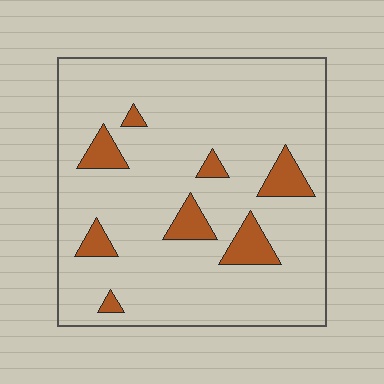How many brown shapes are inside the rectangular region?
8.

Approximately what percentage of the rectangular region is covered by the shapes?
Approximately 10%.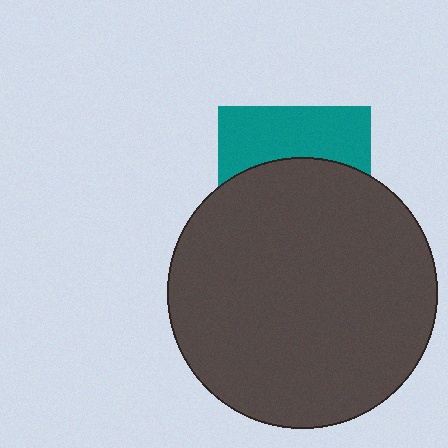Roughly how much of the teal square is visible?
A small part of it is visible (roughly 39%).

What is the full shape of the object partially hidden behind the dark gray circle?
The partially hidden object is a teal square.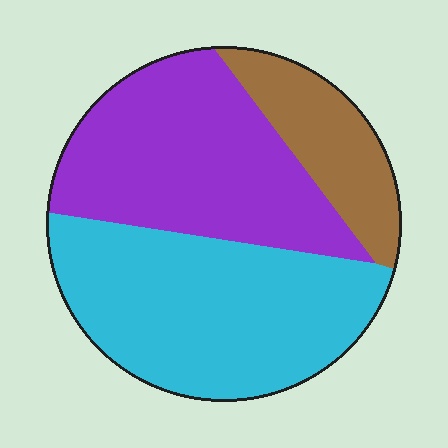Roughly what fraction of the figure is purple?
Purple takes up between a third and a half of the figure.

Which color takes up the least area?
Brown, at roughly 15%.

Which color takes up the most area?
Cyan, at roughly 45%.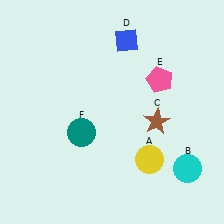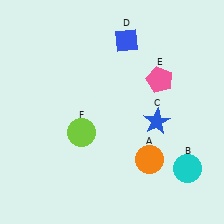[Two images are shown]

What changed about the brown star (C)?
In Image 1, C is brown. In Image 2, it changed to blue.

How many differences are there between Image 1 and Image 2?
There are 3 differences between the two images.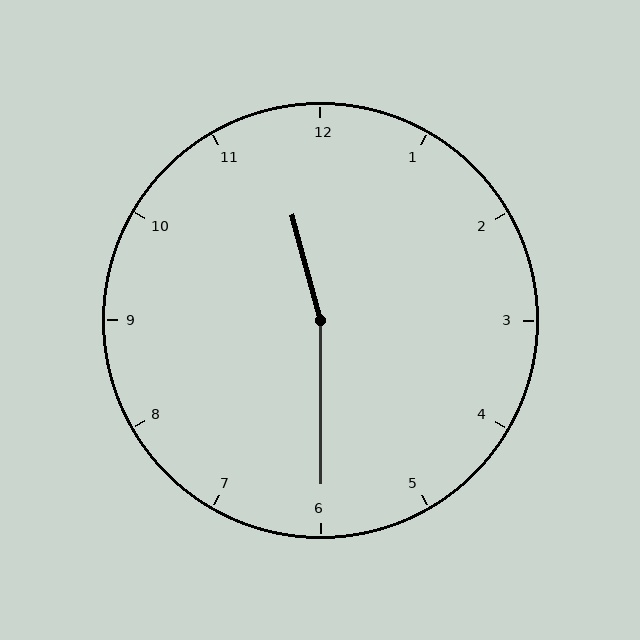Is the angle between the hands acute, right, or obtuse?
It is obtuse.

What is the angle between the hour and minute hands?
Approximately 165 degrees.